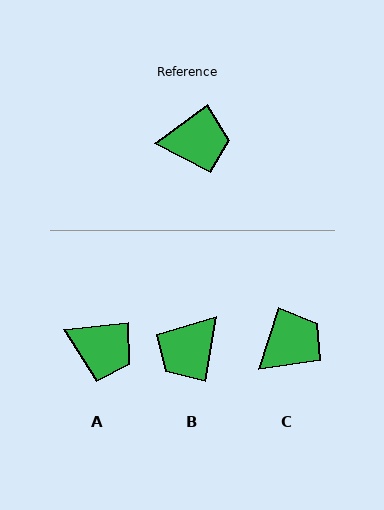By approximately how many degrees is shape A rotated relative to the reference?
Approximately 30 degrees clockwise.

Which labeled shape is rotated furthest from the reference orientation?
B, about 136 degrees away.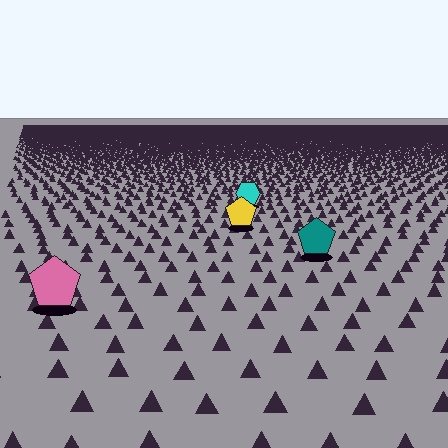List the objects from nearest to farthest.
From nearest to farthest: the pink pentagon, the teal pentagon, the yellow pentagon, the cyan hexagon.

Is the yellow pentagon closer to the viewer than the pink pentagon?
No. The pink pentagon is closer — you can tell from the texture gradient: the ground texture is coarser near it.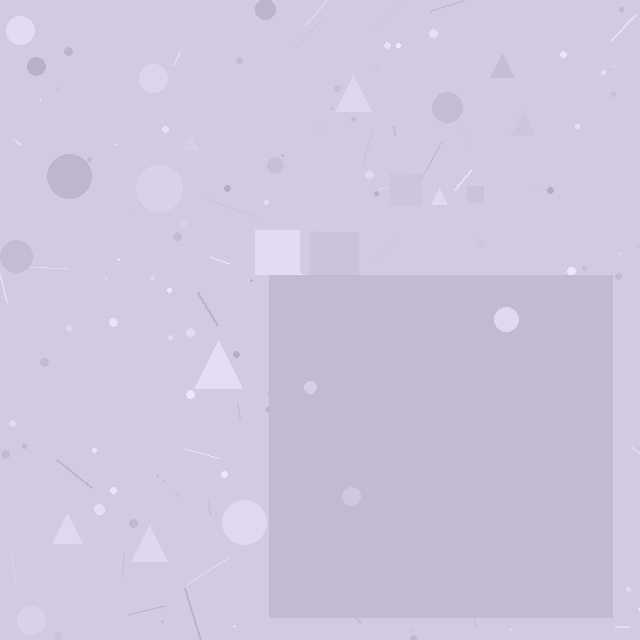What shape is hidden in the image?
A square is hidden in the image.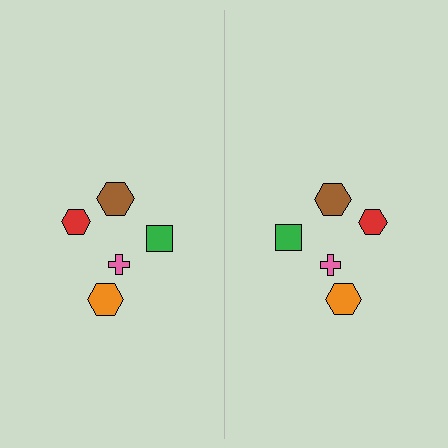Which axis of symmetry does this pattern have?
The pattern has a vertical axis of symmetry running through the center of the image.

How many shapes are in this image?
There are 10 shapes in this image.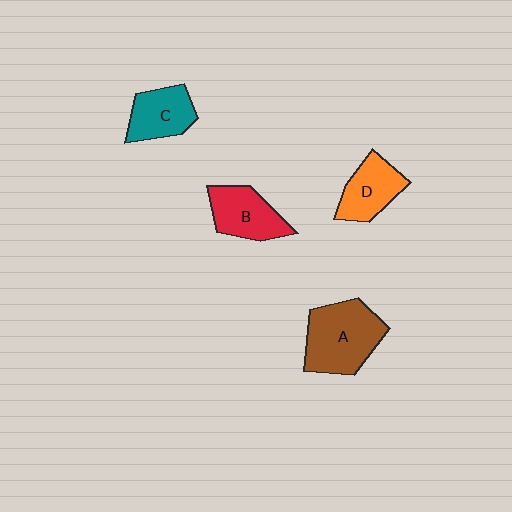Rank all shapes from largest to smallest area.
From largest to smallest: A (brown), B (red), D (orange), C (teal).